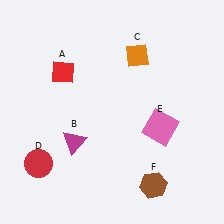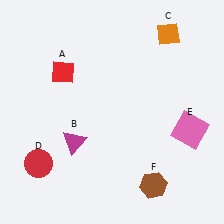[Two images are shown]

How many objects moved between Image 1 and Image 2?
2 objects moved between the two images.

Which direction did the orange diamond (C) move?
The orange diamond (C) moved right.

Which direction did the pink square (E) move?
The pink square (E) moved right.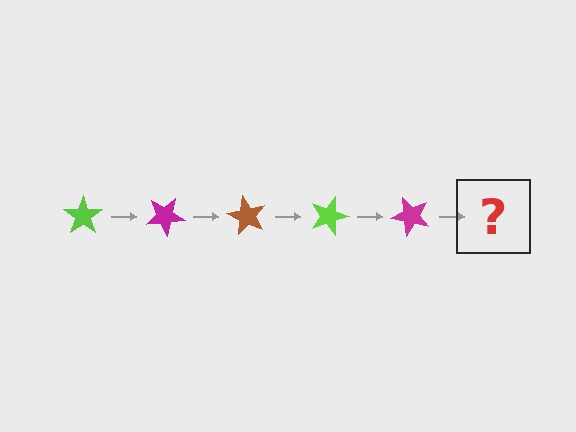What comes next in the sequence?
The next element should be a brown star, rotated 150 degrees from the start.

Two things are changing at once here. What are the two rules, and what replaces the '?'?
The two rules are that it rotates 30 degrees each step and the color cycles through lime, magenta, and brown. The '?' should be a brown star, rotated 150 degrees from the start.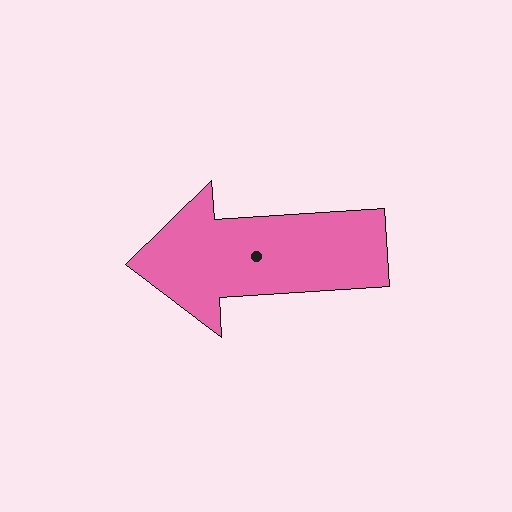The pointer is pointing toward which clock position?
Roughly 9 o'clock.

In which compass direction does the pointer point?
West.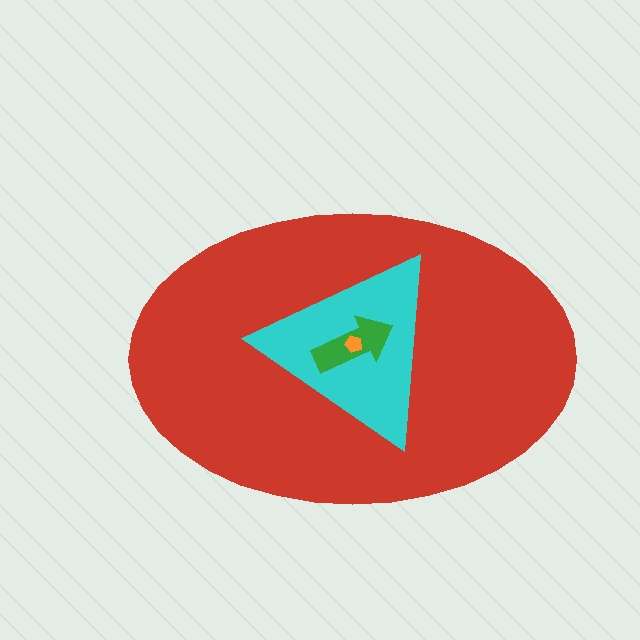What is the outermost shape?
The red ellipse.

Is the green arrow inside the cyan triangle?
Yes.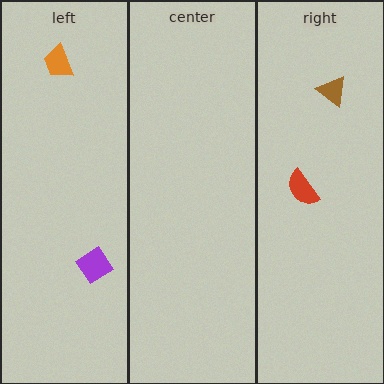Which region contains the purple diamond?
The left region.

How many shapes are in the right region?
2.